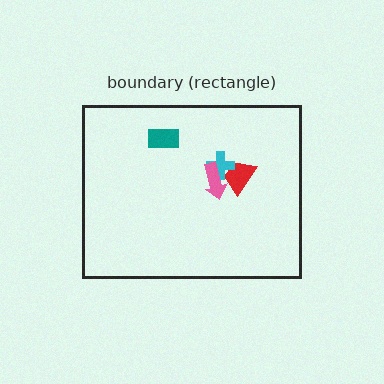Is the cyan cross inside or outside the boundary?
Inside.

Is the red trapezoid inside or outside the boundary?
Inside.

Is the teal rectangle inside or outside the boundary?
Inside.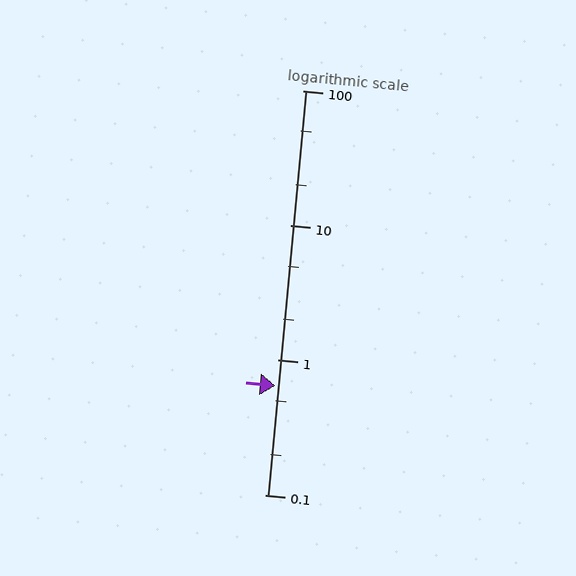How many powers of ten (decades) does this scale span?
The scale spans 3 decades, from 0.1 to 100.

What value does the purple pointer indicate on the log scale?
The pointer indicates approximately 0.64.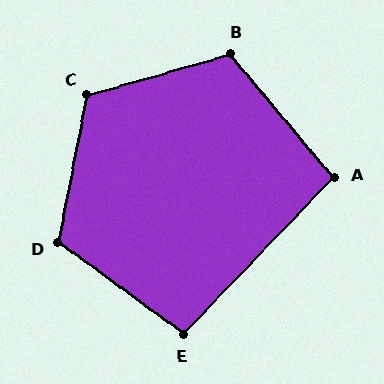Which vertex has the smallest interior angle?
A, at approximately 96 degrees.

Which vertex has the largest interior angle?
C, at approximately 117 degrees.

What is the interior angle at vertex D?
Approximately 115 degrees (obtuse).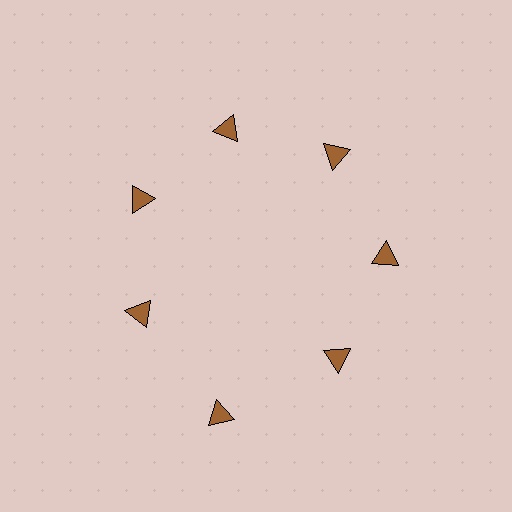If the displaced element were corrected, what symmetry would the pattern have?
It would have 7-fold rotational symmetry — the pattern would map onto itself every 51 degrees.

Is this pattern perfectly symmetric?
No. The 7 brown triangles are arranged in a ring, but one element near the 6 o'clock position is pushed outward from the center, breaking the 7-fold rotational symmetry.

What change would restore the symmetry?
The symmetry would be restored by moving it inward, back onto the ring so that all 7 triangles sit at equal angles and equal distance from the center.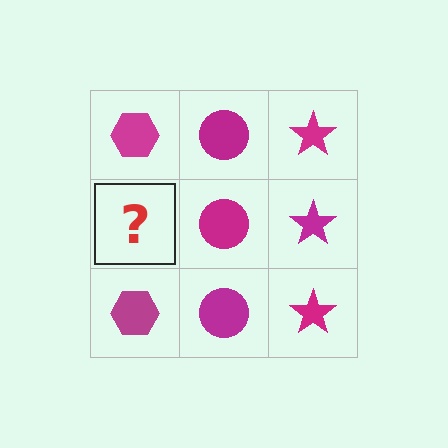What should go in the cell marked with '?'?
The missing cell should contain a magenta hexagon.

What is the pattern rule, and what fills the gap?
The rule is that each column has a consistent shape. The gap should be filled with a magenta hexagon.